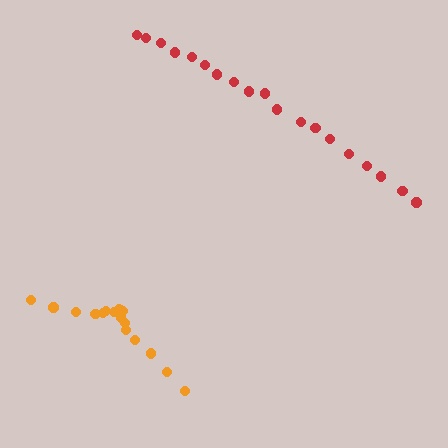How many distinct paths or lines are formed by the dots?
There are 2 distinct paths.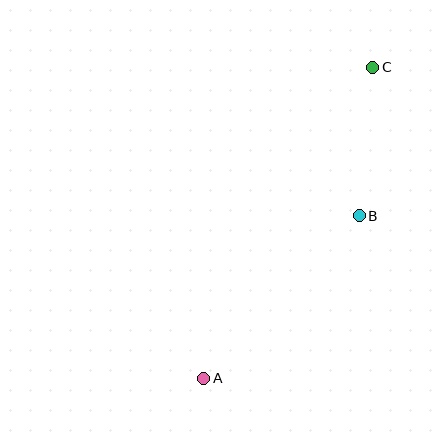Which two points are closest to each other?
Points B and C are closest to each other.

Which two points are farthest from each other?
Points A and C are farthest from each other.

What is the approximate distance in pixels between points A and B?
The distance between A and B is approximately 225 pixels.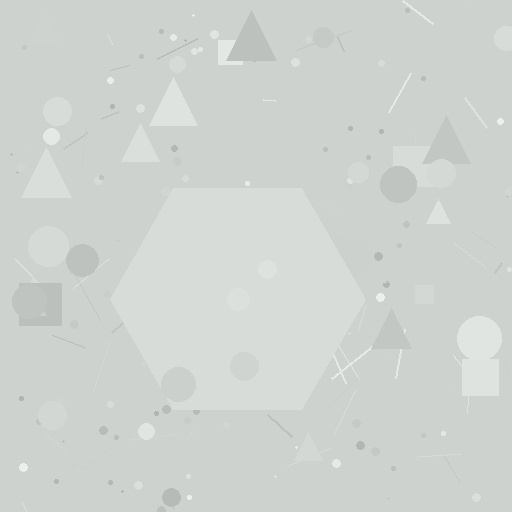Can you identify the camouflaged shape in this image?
The camouflaged shape is a hexagon.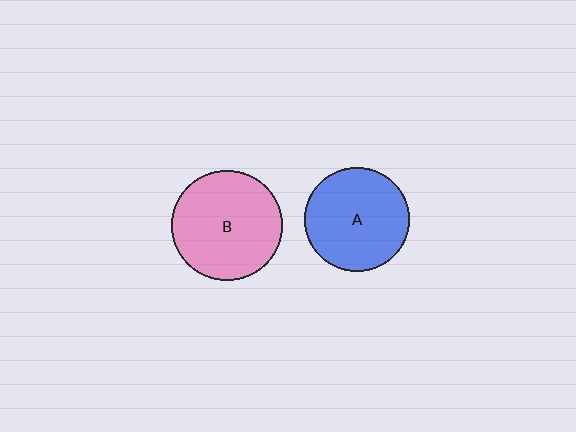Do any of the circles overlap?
No, none of the circles overlap.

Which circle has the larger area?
Circle B (pink).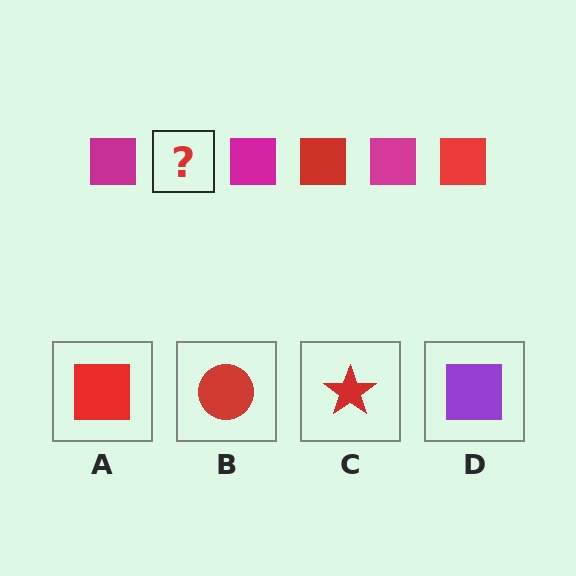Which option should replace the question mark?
Option A.